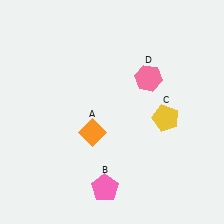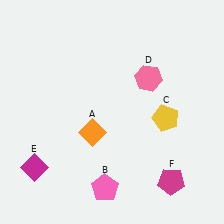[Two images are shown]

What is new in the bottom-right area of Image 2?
A magenta pentagon (F) was added in the bottom-right area of Image 2.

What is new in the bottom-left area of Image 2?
A magenta diamond (E) was added in the bottom-left area of Image 2.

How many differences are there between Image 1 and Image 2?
There are 2 differences between the two images.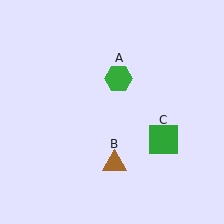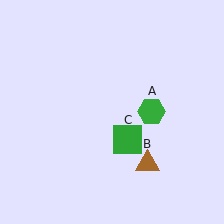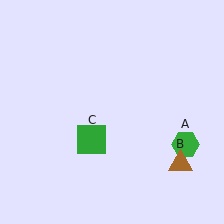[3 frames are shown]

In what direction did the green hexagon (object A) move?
The green hexagon (object A) moved down and to the right.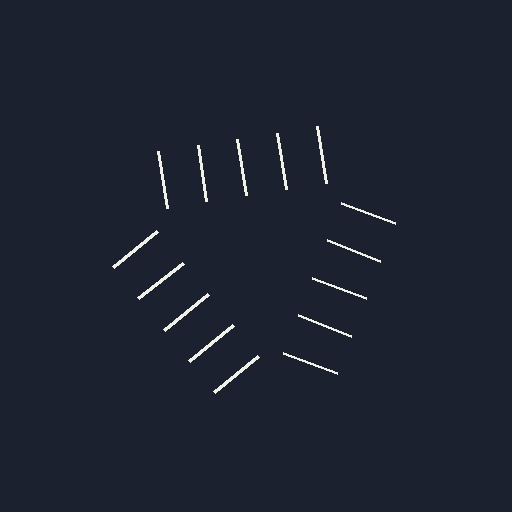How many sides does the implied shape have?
3 sides — the line-ends trace a triangle.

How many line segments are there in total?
15 — 5 along each of the 3 edges.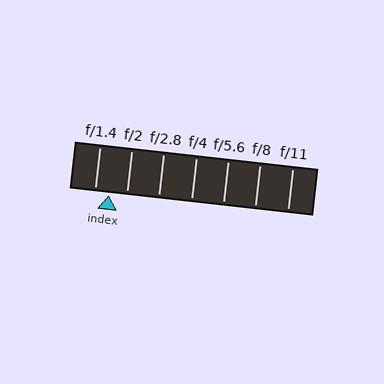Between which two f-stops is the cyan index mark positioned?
The index mark is between f/1.4 and f/2.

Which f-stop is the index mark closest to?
The index mark is closest to f/1.4.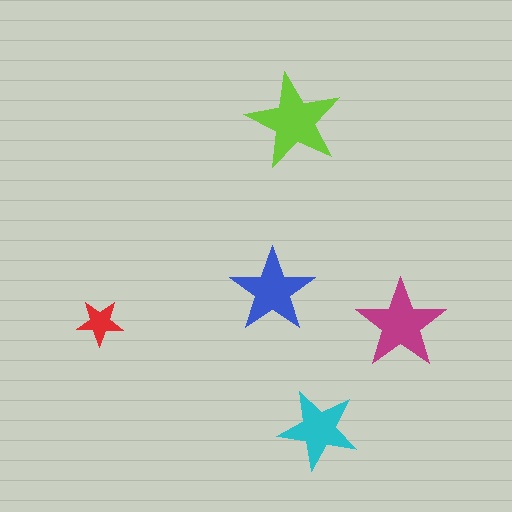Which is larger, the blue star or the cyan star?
The blue one.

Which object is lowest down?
The cyan star is bottommost.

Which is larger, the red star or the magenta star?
The magenta one.